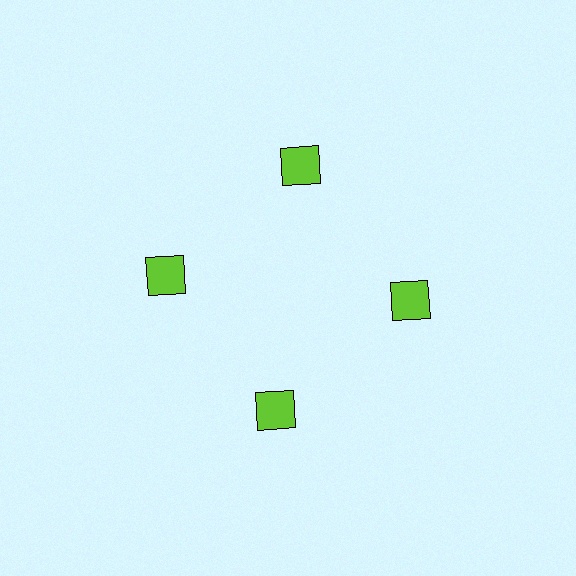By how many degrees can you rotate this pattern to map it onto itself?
The pattern maps onto itself every 90 degrees of rotation.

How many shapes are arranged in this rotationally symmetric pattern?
There are 4 shapes, arranged in 4 groups of 1.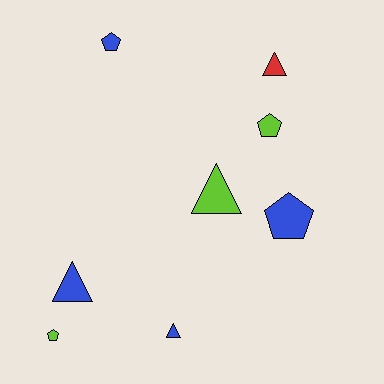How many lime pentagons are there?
There are 2 lime pentagons.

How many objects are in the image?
There are 8 objects.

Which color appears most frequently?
Blue, with 4 objects.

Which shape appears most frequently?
Pentagon, with 4 objects.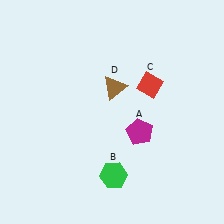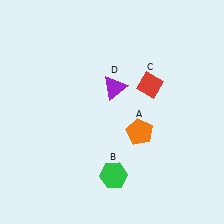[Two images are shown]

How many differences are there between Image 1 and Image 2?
There are 2 differences between the two images.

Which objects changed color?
A changed from magenta to orange. D changed from brown to purple.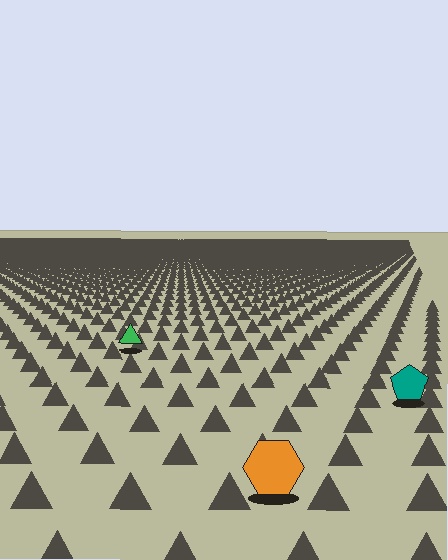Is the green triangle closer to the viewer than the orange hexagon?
No. The orange hexagon is closer — you can tell from the texture gradient: the ground texture is coarser near it.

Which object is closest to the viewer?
The orange hexagon is closest. The texture marks near it are larger and more spread out.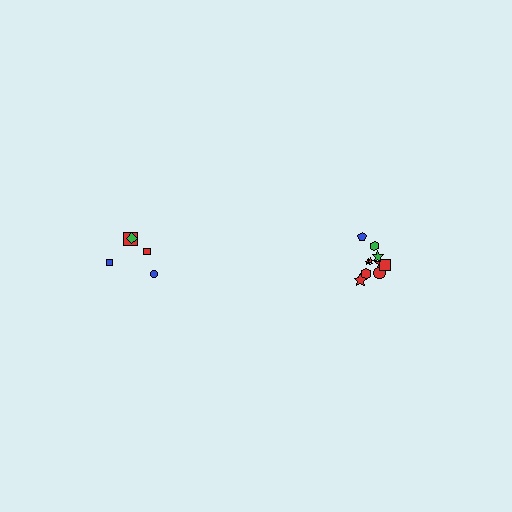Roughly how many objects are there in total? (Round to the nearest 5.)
Roughly 15 objects in total.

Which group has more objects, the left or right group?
The right group.